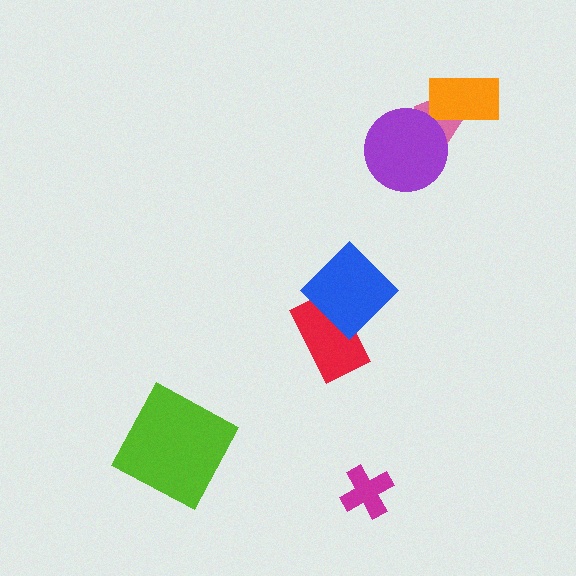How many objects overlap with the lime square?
0 objects overlap with the lime square.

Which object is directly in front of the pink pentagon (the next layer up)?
The orange rectangle is directly in front of the pink pentagon.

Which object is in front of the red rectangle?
The blue diamond is in front of the red rectangle.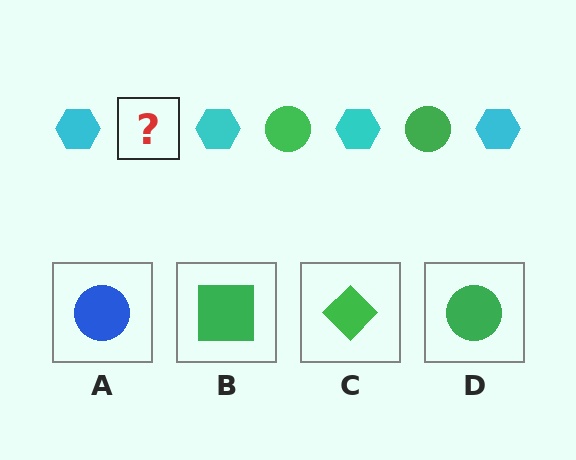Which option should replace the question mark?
Option D.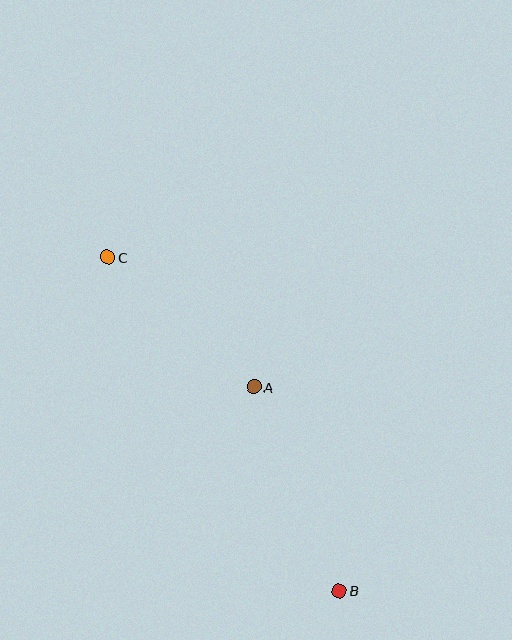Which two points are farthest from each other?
Points B and C are farthest from each other.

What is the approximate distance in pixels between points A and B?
The distance between A and B is approximately 221 pixels.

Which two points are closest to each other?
Points A and C are closest to each other.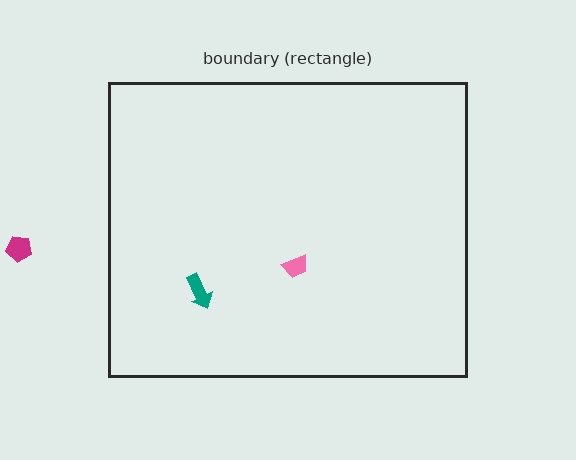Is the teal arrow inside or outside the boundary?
Inside.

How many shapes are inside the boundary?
2 inside, 1 outside.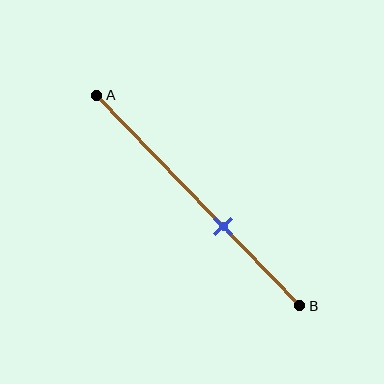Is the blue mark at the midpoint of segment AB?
No, the mark is at about 60% from A, not at the 50% midpoint.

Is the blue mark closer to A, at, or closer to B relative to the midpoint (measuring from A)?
The blue mark is closer to point B than the midpoint of segment AB.